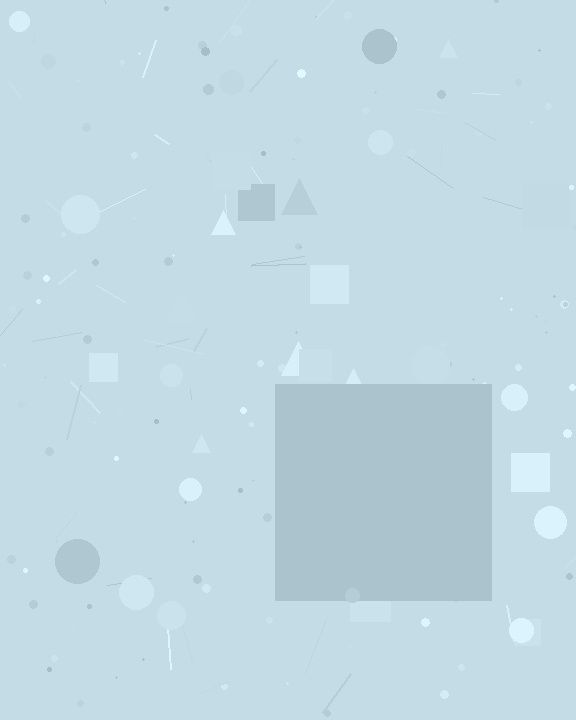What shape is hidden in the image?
A square is hidden in the image.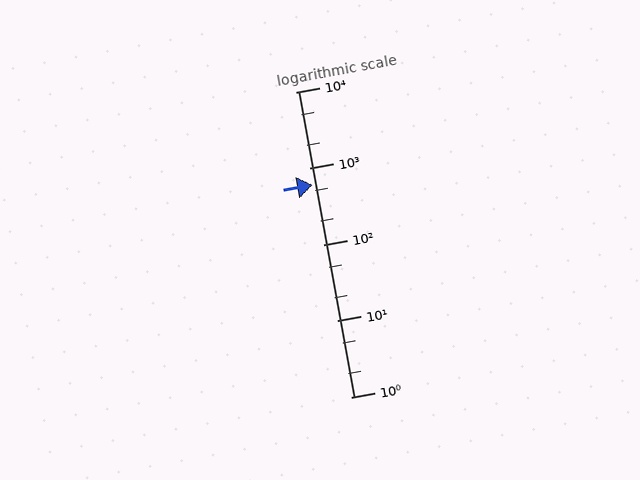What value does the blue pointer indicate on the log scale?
The pointer indicates approximately 600.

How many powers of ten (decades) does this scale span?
The scale spans 4 decades, from 1 to 10000.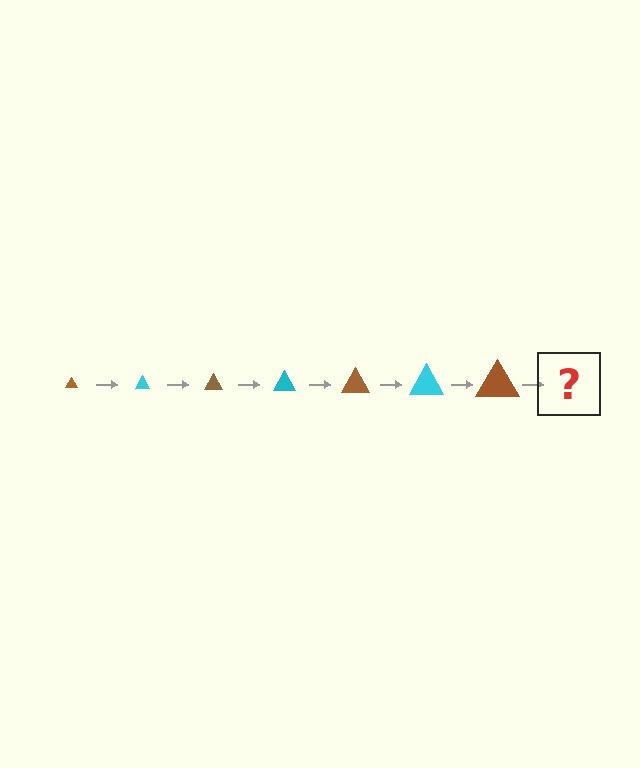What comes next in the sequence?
The next element should be a cyan triangle, larger than the previous one.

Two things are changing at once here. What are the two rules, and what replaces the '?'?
The two rules are that the triangle grows larger each step and the color cycles through brown and cyan. The '?' should be a cyan triangle, larger than the previous one.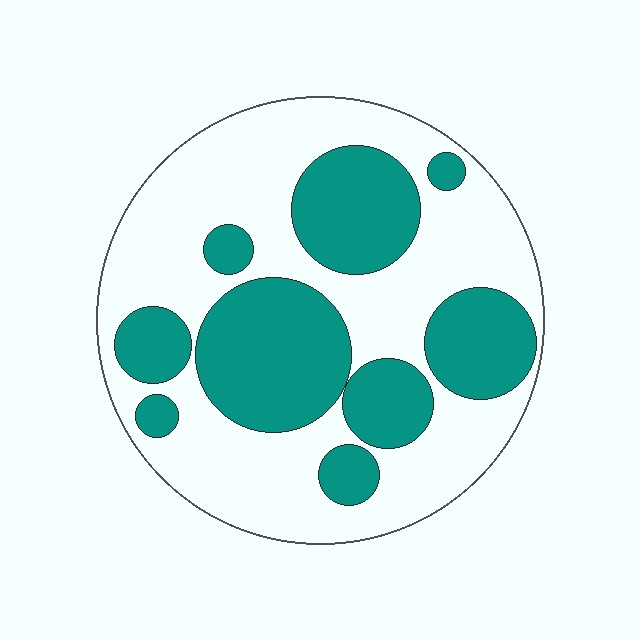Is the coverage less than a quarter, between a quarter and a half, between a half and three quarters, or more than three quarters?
Between a quarter and a half.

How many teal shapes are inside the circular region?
9.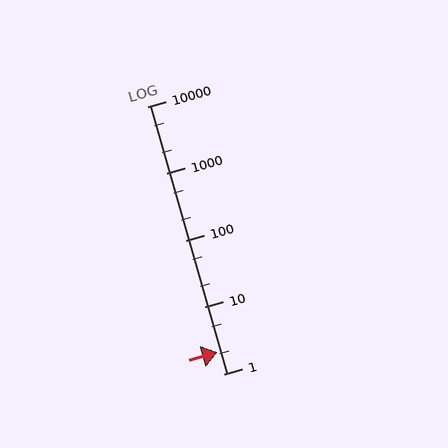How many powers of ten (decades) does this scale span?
The scale spans 4 decades, from 1 to 10000.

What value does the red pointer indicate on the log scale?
The pointer indicates approximately 2.1.